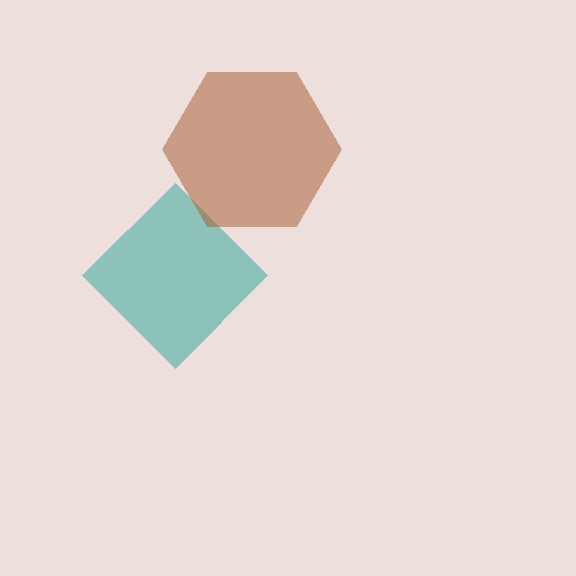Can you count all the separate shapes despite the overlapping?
Yes, there are 2 separate shapes.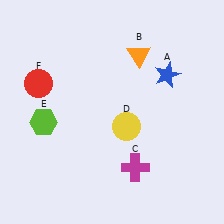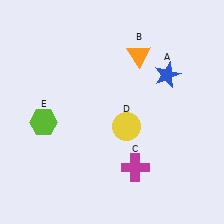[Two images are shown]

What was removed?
The red circle (F) was removed in Image 2.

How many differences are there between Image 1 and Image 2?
There is 1 difference between the two images.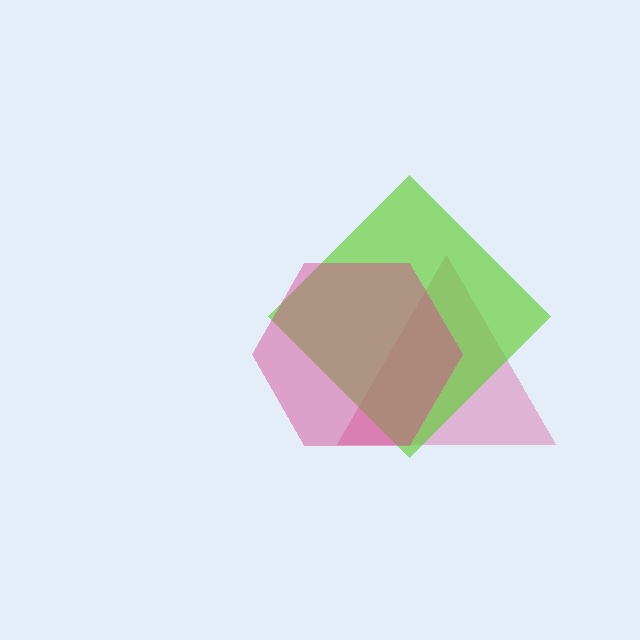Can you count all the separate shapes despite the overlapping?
Yes, there are 3 separate shapes.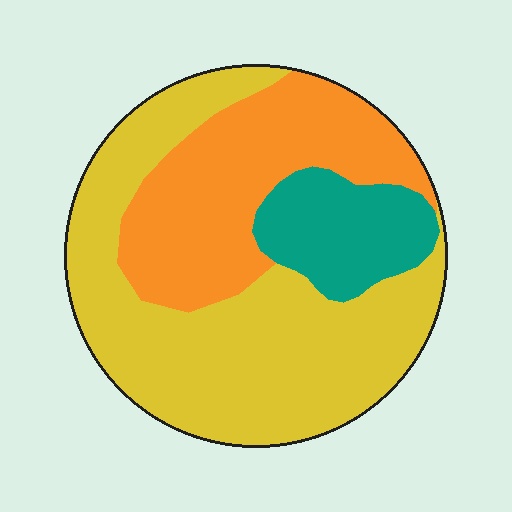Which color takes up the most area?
Yellow, at roughly 55%.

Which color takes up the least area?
Teal, at roughly 15%.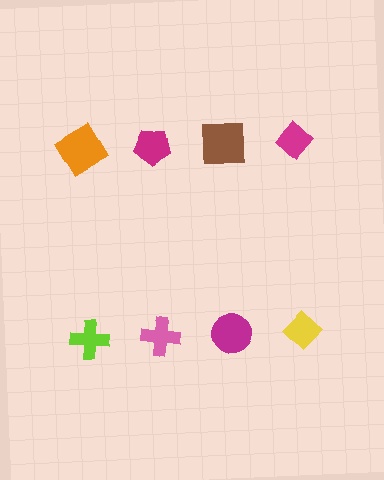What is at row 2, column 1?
A lime cross.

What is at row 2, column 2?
A pink cross.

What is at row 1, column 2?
A magenta pentagon.